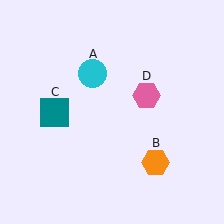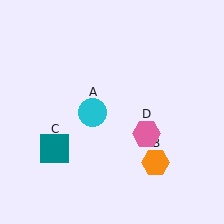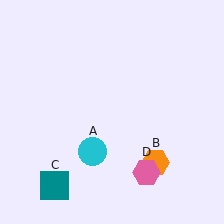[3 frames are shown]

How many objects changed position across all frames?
3 objects changed position: cyan circle (object A), teal square (object C), pink hexagon (object D).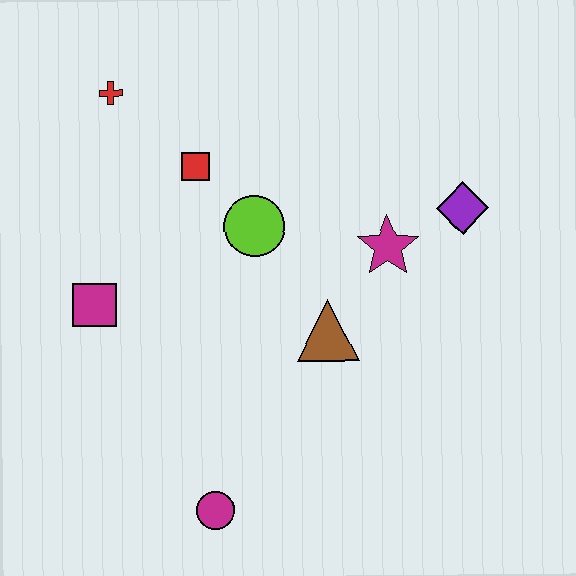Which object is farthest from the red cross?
The magenta circle is farthest from the red cross.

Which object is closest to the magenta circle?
The brown triangle is closest to the magenta circle.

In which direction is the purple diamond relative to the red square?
The purple diamond is to the right of the red square.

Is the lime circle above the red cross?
No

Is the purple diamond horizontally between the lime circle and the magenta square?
No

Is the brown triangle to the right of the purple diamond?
No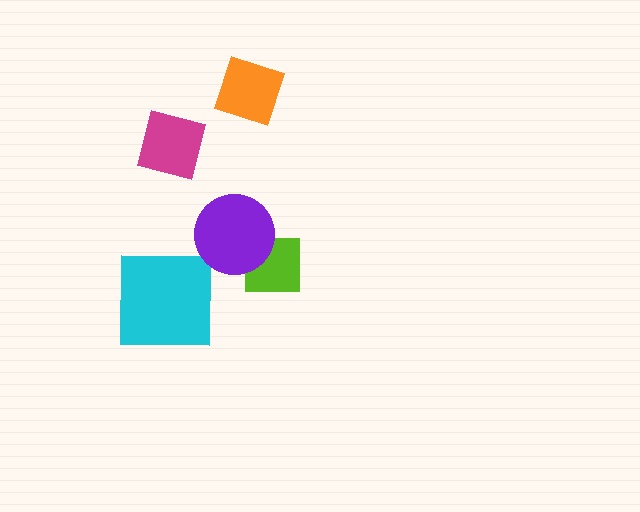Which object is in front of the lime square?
The purple circle is in front of the lime square.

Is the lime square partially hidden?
Yes, it is partially covered by another shape.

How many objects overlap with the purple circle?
1 object overlaps with the purple circle.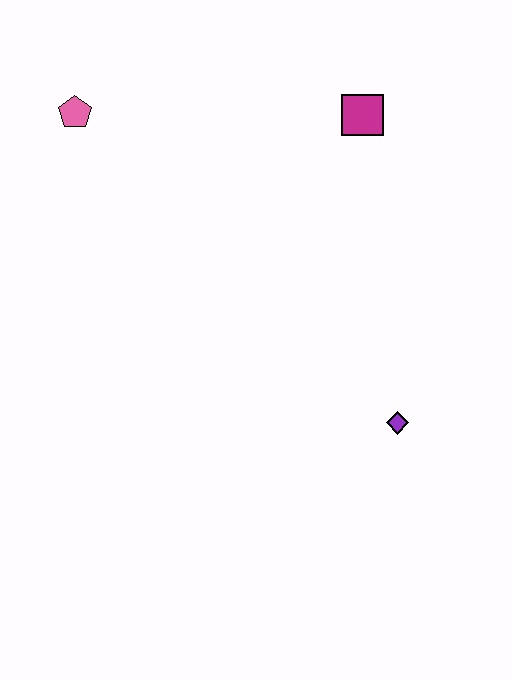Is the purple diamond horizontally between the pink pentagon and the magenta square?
No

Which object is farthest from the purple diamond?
The pink pentagon is farthest from the purple diamond.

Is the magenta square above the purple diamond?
Yes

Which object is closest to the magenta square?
The pink pentagon is closest to the magenta square.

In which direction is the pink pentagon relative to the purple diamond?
The pink pentagon is to the left of the purple diamond.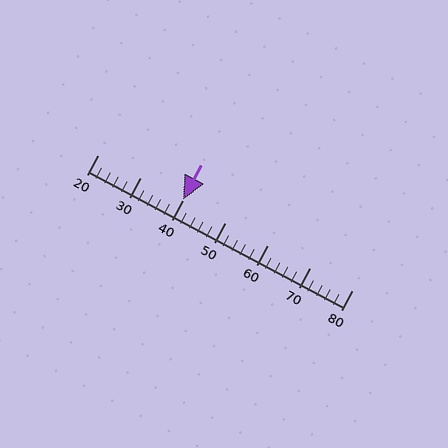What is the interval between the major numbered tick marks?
The major tick marks are spaced 10 units apart.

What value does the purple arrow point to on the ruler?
The purple arrow points to approximately 40.